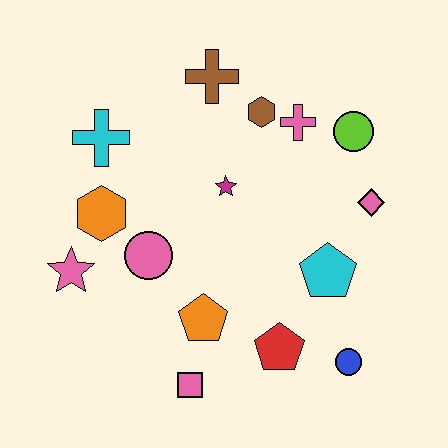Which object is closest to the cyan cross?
The orange hexagon is closest to the cyan cross.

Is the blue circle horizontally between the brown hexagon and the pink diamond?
Yes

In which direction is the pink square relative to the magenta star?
The pink square is below the magenta star.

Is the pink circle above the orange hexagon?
No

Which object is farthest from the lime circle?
The pink star is farthest from the lime circle.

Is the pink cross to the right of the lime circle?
No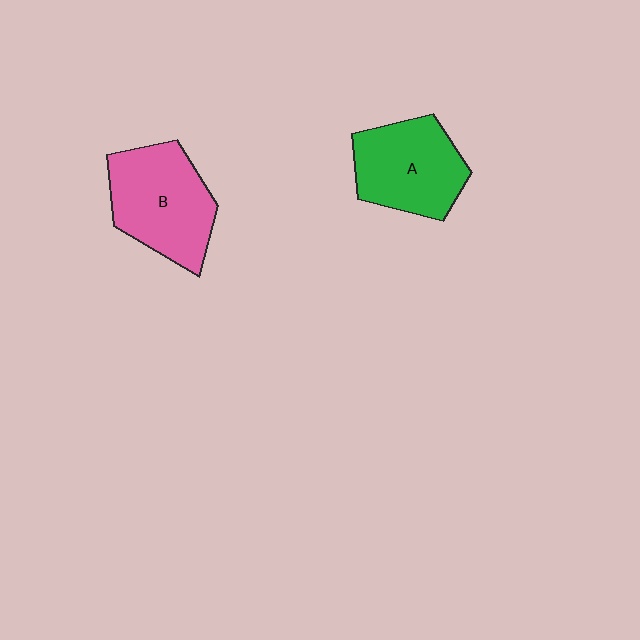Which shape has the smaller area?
Shape A (green).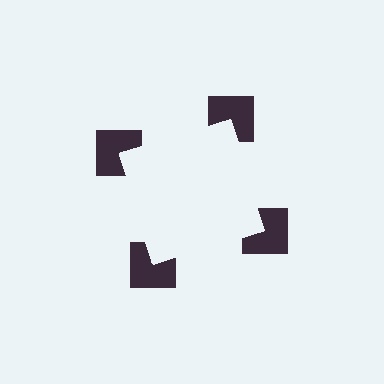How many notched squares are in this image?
There are 4 — one at each vertex of the illusory square.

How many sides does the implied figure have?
4 sides.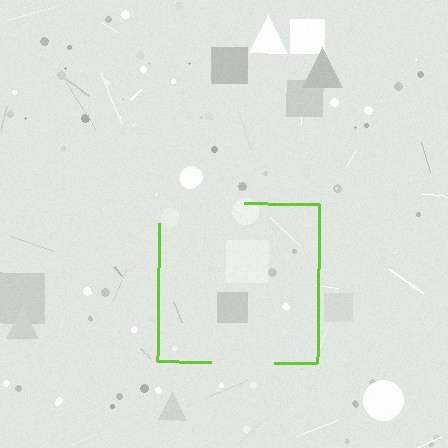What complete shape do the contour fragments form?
The contour fragments form a square.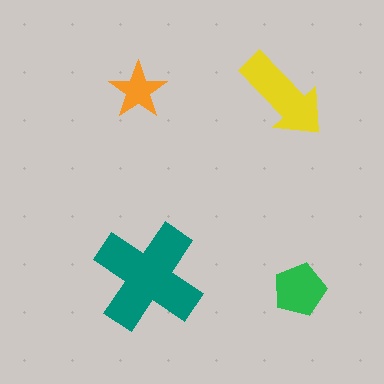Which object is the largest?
The teal cross.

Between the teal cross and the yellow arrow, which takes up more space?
The teal cross.